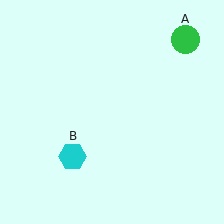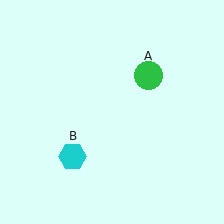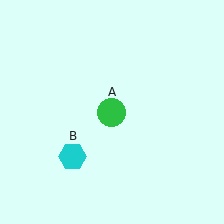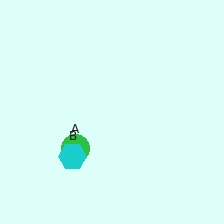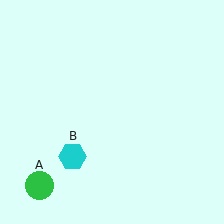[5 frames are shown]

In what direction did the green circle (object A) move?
The green circle (object A) moved down and to the left.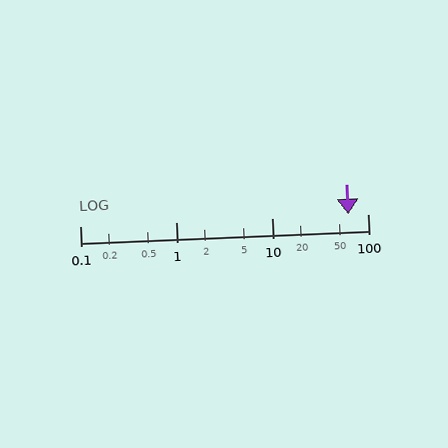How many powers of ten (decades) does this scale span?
The scale spans 3 decades, from 0.1 to 100.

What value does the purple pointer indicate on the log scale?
The pointer indicates approximately 62.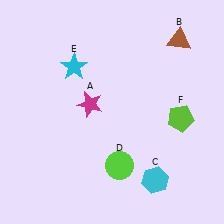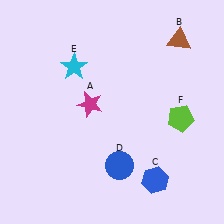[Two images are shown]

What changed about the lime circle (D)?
In Image 1, D is lime. In Image 2, it changed to blue.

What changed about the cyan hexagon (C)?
In Image 1, C is cyan. In Image 2, it changed to blue.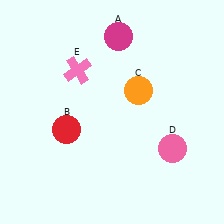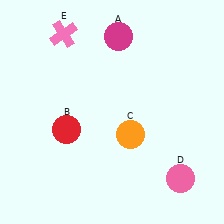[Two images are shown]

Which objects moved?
The objects that moved are: the orange circle (C), the pink circle (D), the pink cross (E).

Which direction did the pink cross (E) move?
The pink cross (E) moved up.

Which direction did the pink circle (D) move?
The pink circle (D) moved down.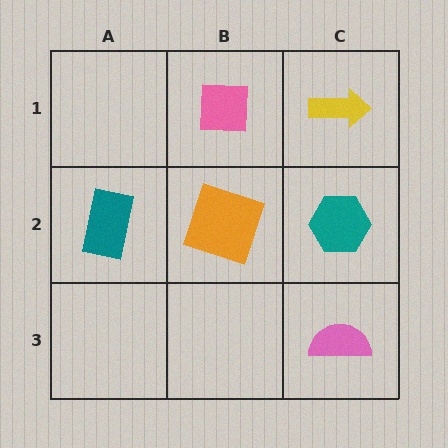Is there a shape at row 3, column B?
No, that cell is empty.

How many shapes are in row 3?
1 shape.